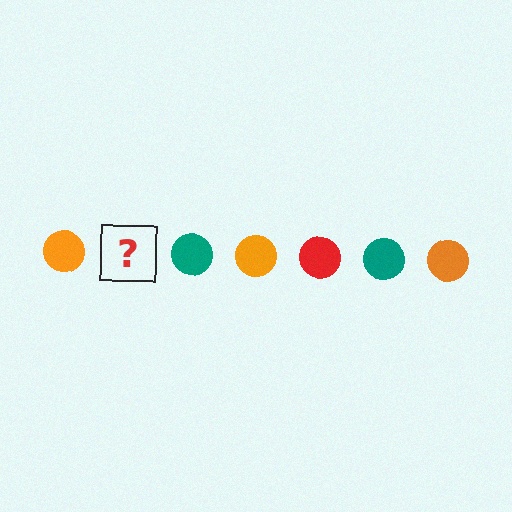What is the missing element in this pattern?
The missing element is a red circle.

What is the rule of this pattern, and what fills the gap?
The rule is that the pattern cycles through orange, red, teal circles. The gap should be filled with a red circle.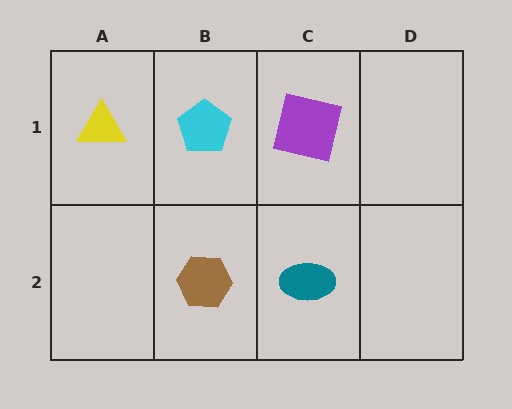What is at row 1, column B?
A cyan pentagon.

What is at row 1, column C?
A purple square.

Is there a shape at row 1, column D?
No, that cell is empty.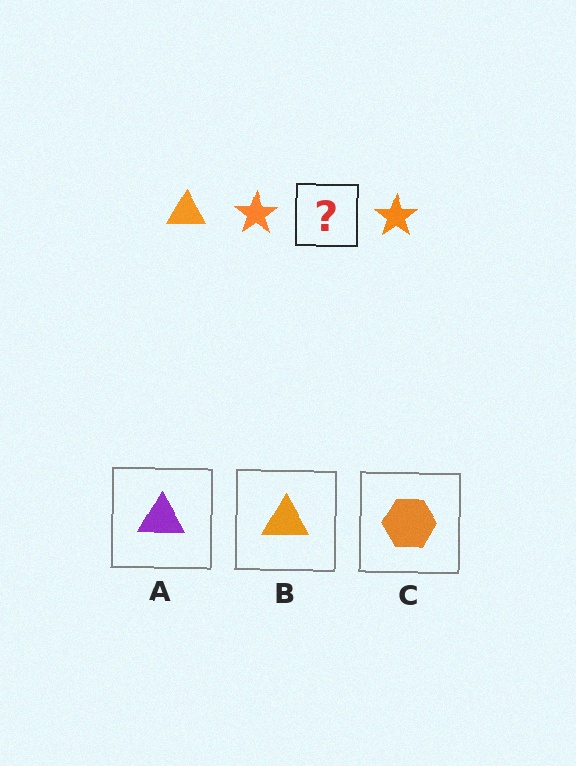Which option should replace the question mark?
Option B.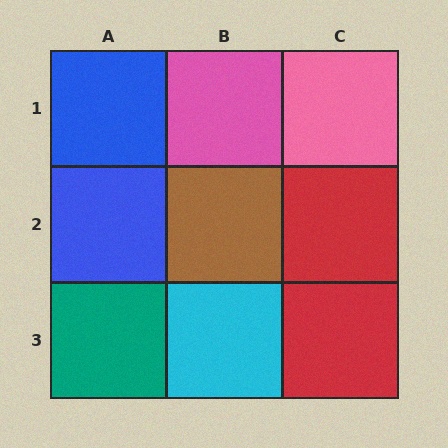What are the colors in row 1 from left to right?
Blue, pink, pink.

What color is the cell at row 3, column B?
Cyan.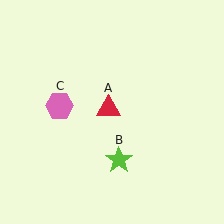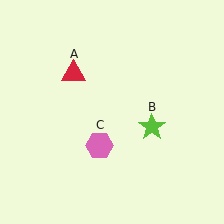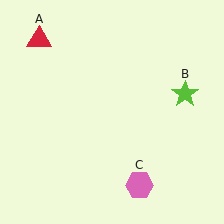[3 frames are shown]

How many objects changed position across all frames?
3 objects changed position: red triangle (object A), lime star (object B), pink hexagon (object C).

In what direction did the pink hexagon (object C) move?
The pink hexagon (object C) moved down and to the right.